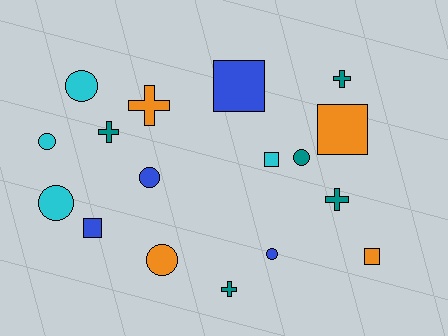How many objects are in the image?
There are 17 objects.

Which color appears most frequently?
Teal, with 5 objects.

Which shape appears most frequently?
Circle, with 7 objects.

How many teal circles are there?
There is 1 teal circle.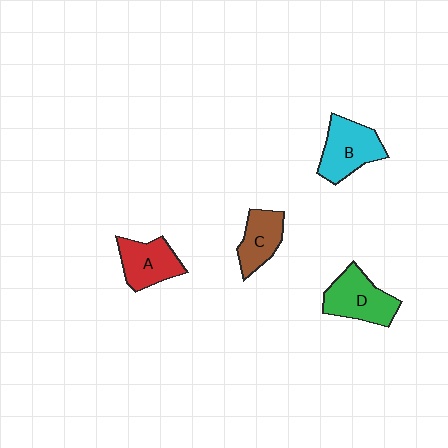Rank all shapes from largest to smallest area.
From largest to smallest: D (green), B (cyan), A (red), C (brown).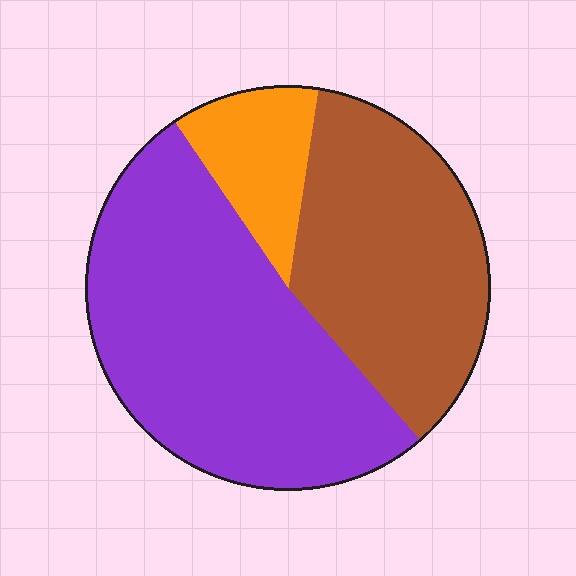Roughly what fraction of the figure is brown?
Brown takes up about three eighths (3/8) of the figure.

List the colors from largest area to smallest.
From largest to smallest: purple, brown, orange.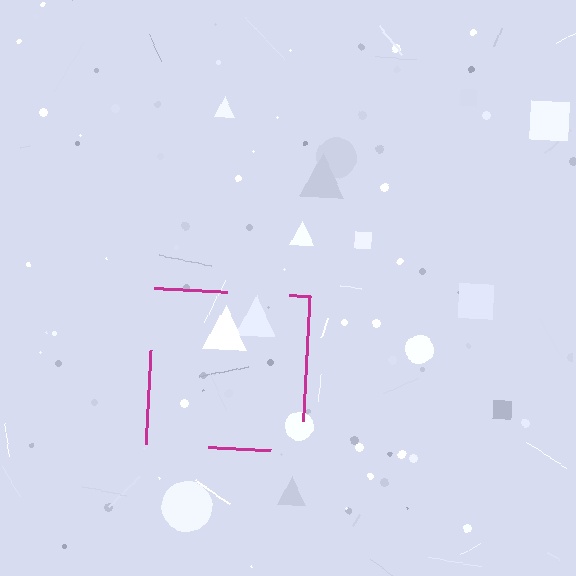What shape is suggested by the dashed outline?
The dashed outline suggests a square.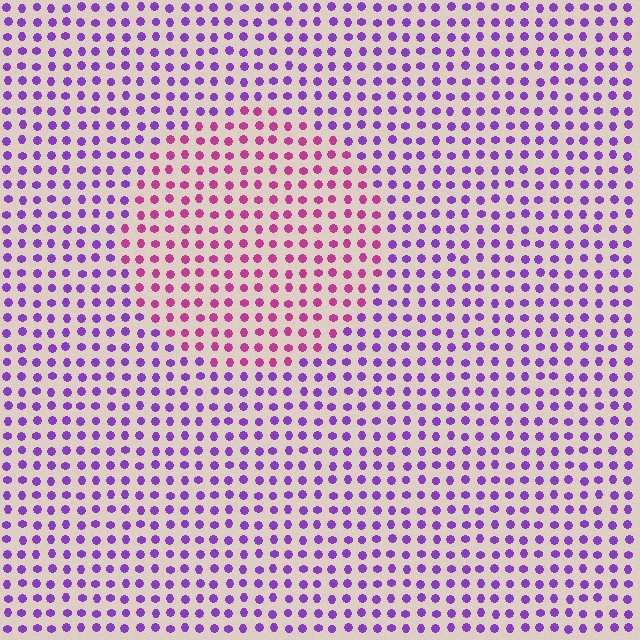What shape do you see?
I see a circle.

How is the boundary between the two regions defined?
The boundary is defined purely by a slight shift in hue (about 45 degrees). Spacing, size, and orientation are identical on both sides.